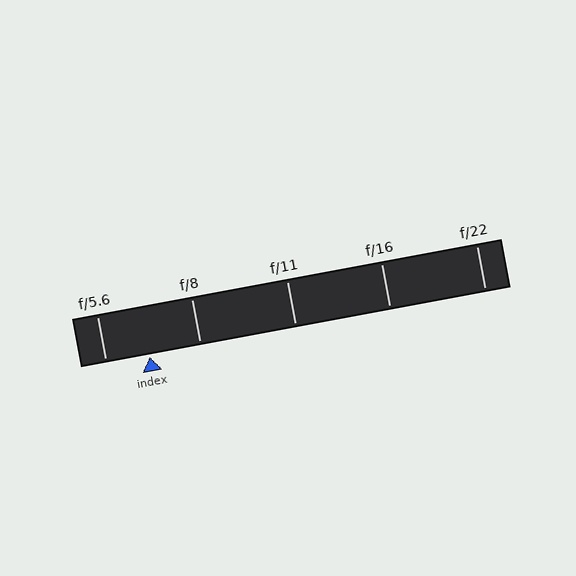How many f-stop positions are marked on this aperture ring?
There are 5 f-stop positions marked.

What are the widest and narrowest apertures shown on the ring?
The widest aperture shown is f/5.6 and the narrowest is f/22.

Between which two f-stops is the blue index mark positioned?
The index mark is between f/5.6 and f/8.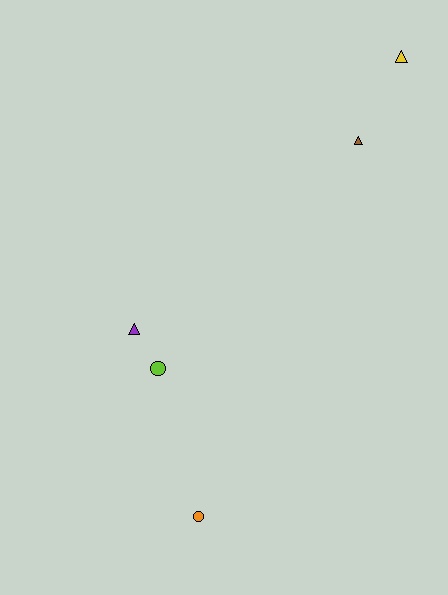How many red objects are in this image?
There are no red objects.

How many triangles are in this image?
There are 3 triangles.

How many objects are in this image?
There are 5 objects.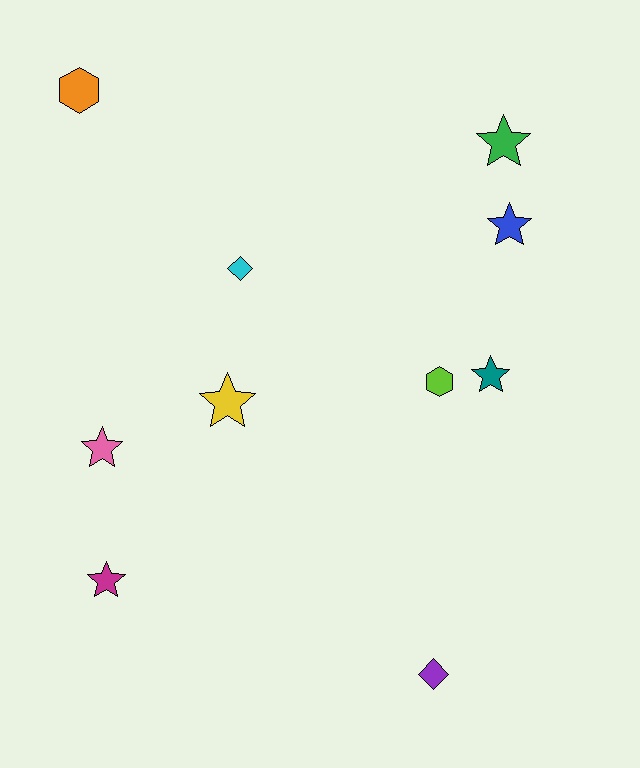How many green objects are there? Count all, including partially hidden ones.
There is 1 green object.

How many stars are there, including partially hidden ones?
There are 6 stars.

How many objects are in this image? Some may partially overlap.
There are 10 objects.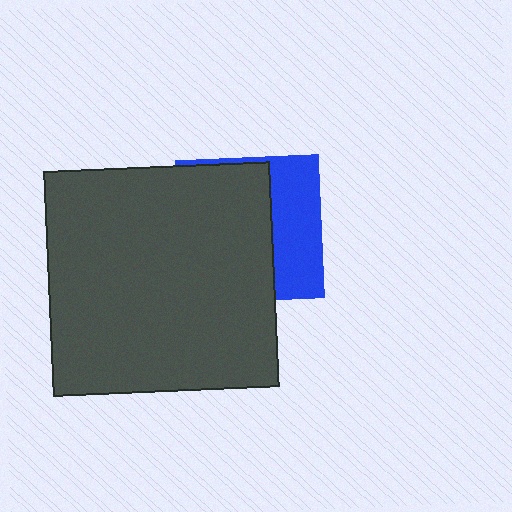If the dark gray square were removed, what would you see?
You would see the complete blue square.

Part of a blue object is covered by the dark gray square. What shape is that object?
It is a square.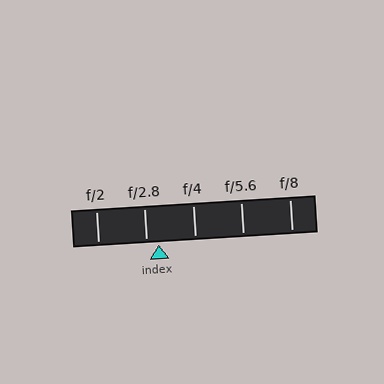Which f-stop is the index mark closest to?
The index mark is closest to f/2.8.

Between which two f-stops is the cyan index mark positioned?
The index mark is between f/2.8 and f/4.